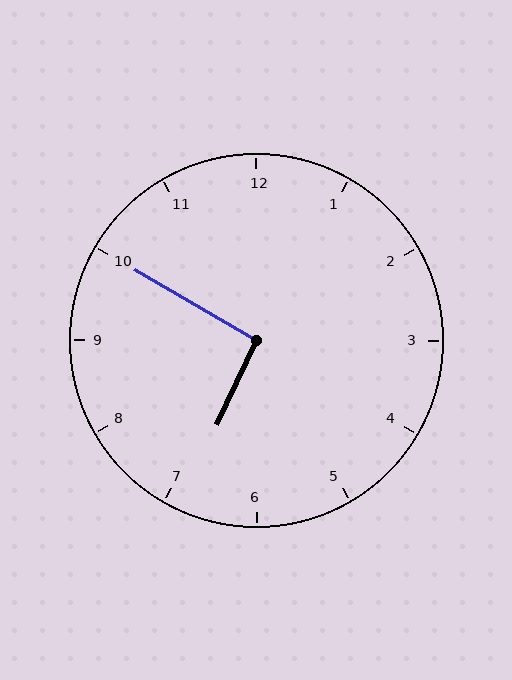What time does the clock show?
6:50.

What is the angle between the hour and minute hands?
Approximately 95 degrees.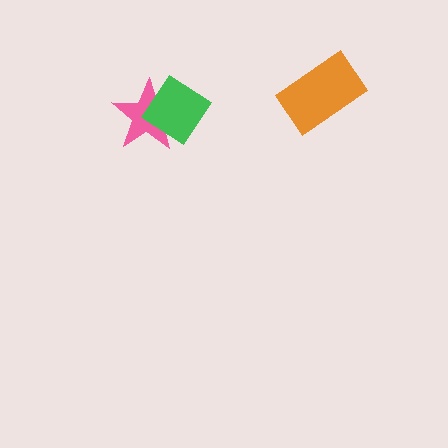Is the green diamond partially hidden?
No, no other shape covers it.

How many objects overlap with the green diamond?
1 object overlaps with the green diamond.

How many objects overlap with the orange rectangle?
0 objects overlap with the orange rectangle.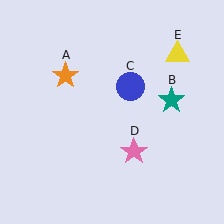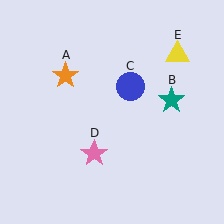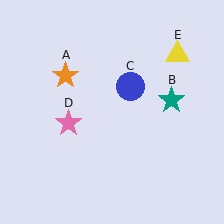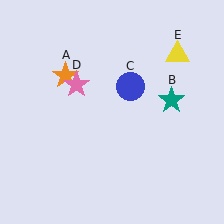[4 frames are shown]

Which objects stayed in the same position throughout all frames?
Orange star (object A) and teal star (object B) and blue circle (object C) and yellow triangle (object E) remained stationary.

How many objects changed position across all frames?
1 object changed position: pink star (object D).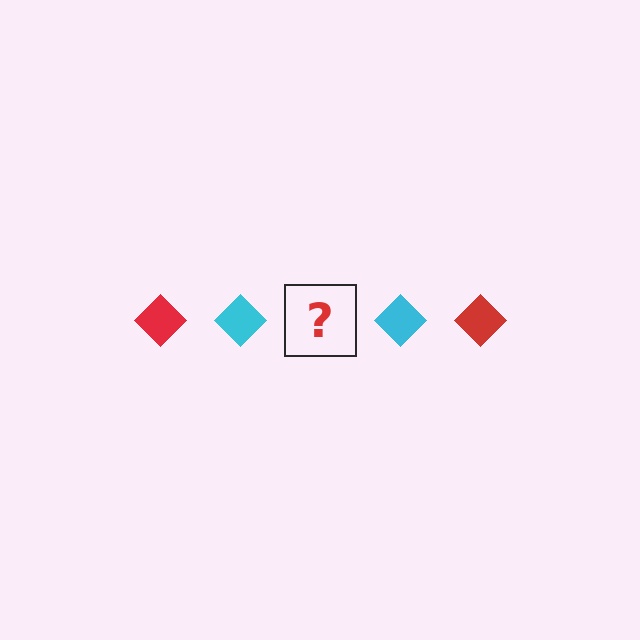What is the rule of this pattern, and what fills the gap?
The rule is that the pattern cycles through red, cyan diamonds. The gap should be filled with a red diamond.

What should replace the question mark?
The question mark should be replaced with a red diamond.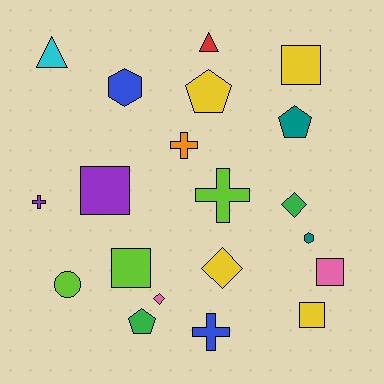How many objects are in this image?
There are 20 objects.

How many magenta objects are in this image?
There are no magenta objects.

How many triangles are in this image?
There are 2 triangles.